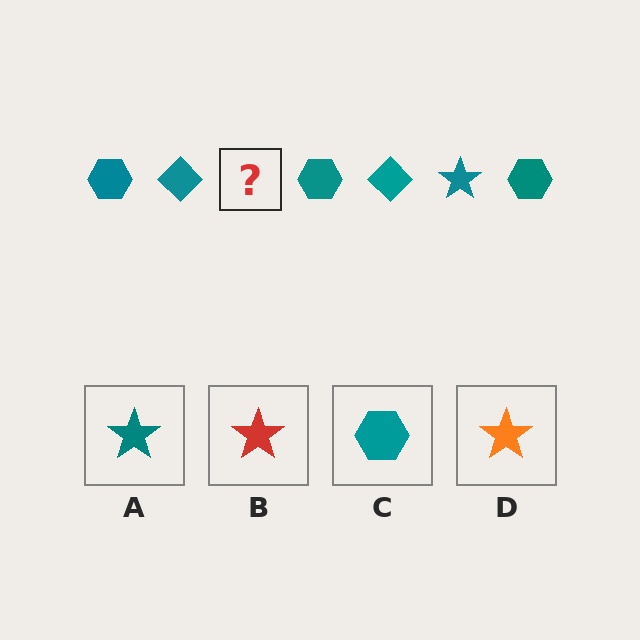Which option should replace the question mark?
Option A.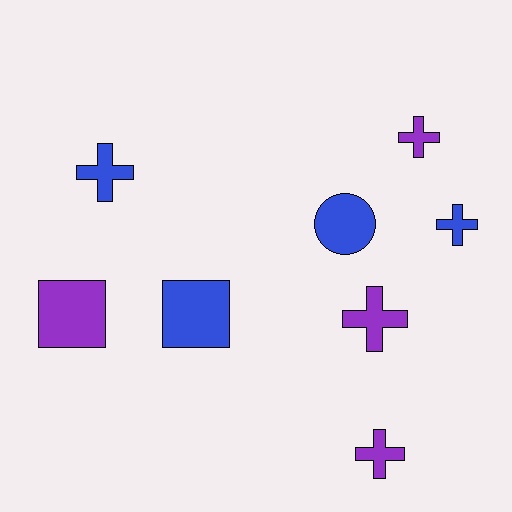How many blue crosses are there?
There are 2 blue crosses.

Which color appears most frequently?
Blue, with 4 objects.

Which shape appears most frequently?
Cross, with 5 objects.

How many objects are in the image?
There are 8 objects.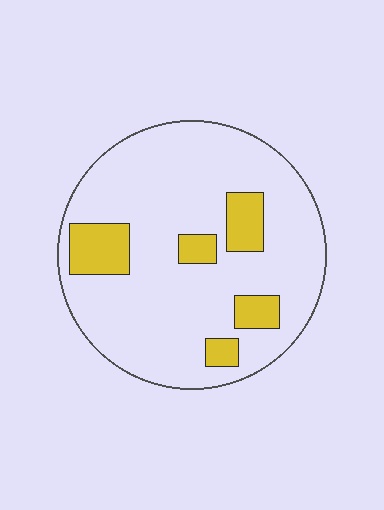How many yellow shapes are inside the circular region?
5.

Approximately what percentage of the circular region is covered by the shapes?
Approximately 15%.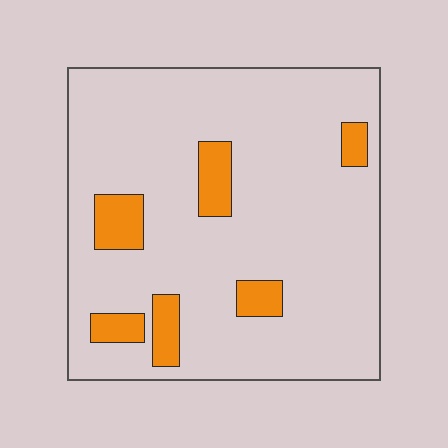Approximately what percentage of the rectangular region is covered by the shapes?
Approximately 10%.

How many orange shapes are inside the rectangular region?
6.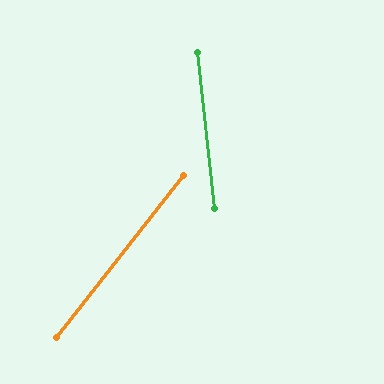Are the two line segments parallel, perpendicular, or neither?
Neither parallel nor perpendicular — they differ by about 44°.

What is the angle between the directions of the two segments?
Approximately 44 degrees.